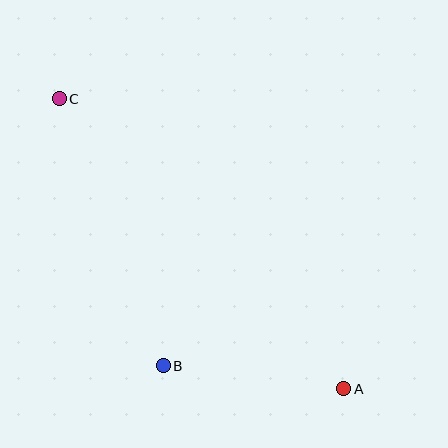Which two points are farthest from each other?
Points A and C are farthest from each other.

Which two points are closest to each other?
Points A and B are closest to each other.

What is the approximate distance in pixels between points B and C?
The distance between B and C is approximately 286 pixels.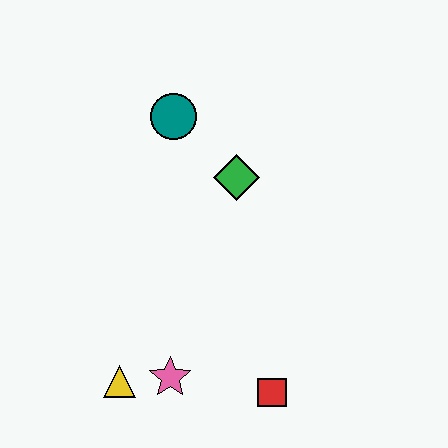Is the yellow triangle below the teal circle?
Yes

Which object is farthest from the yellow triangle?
The teal circle is farthest from the yellow triangle.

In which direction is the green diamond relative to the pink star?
The green diamond is above the pink star.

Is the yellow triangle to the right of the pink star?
No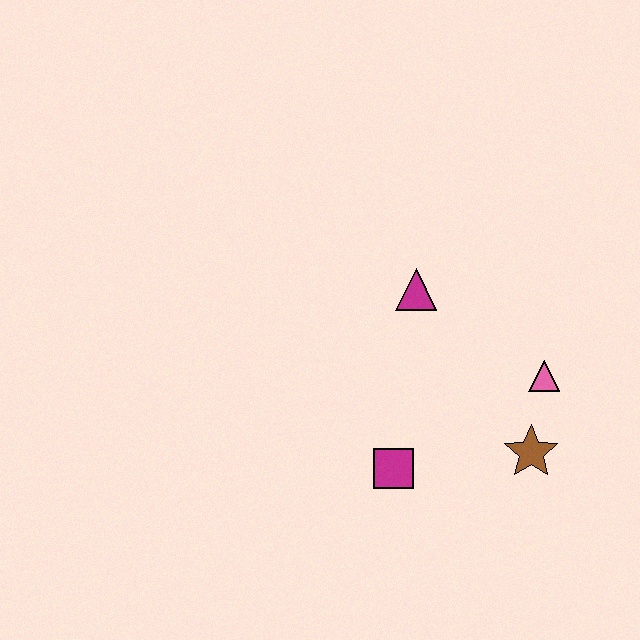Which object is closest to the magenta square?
The brown star is closest to the magenta square.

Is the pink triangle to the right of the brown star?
Yes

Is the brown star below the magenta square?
No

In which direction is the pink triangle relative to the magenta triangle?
The pink triangle is to the right of the magenta triangle.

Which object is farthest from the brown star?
The magenta triangle is farthest from the brown star.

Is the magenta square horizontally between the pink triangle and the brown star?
No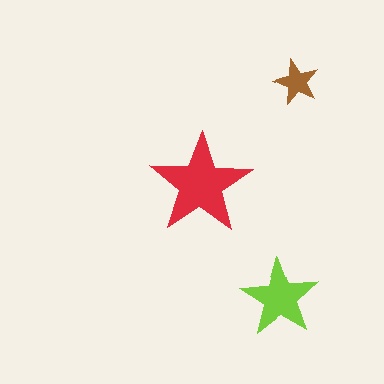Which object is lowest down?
The lime star is bottommost.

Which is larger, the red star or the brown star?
The red one.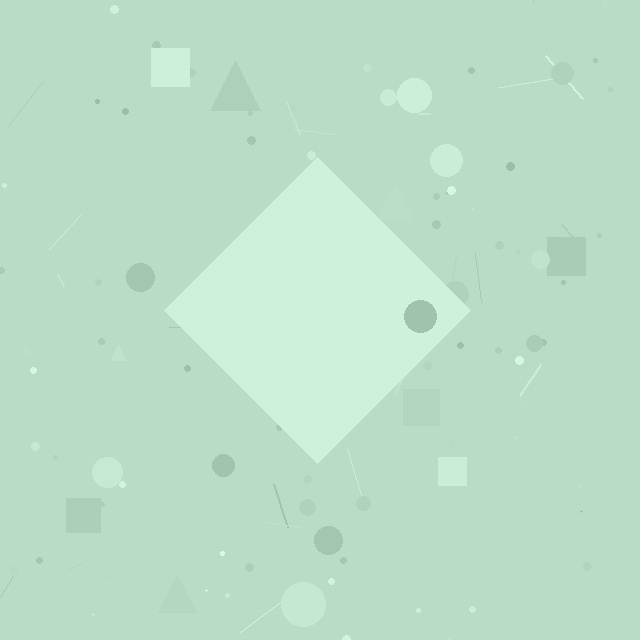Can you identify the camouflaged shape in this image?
The camouflaged shape is a diamond.